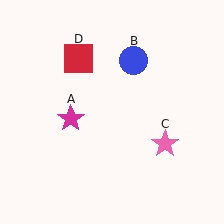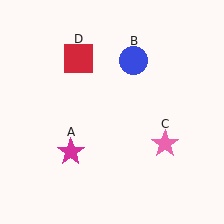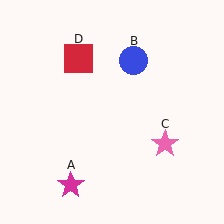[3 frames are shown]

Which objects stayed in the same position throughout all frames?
Blue circle (object B) and pink star (object C) and red square (object D) remained stationary.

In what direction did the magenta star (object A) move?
The magenta star (object A) moved down.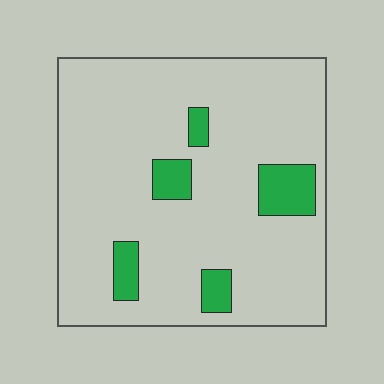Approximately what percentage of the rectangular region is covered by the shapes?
Approximately 10%.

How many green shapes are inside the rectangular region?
5.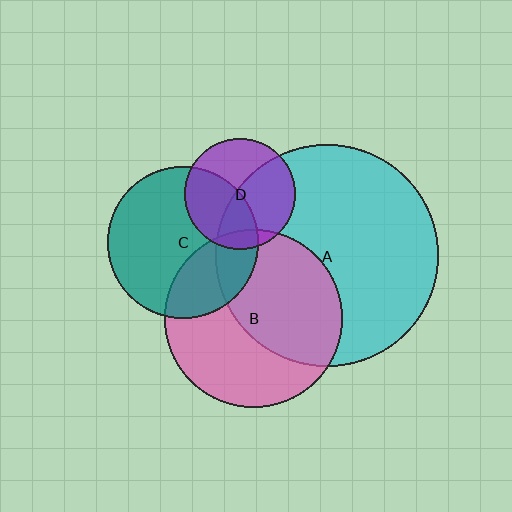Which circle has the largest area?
Circle A (cyan).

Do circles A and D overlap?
Yes.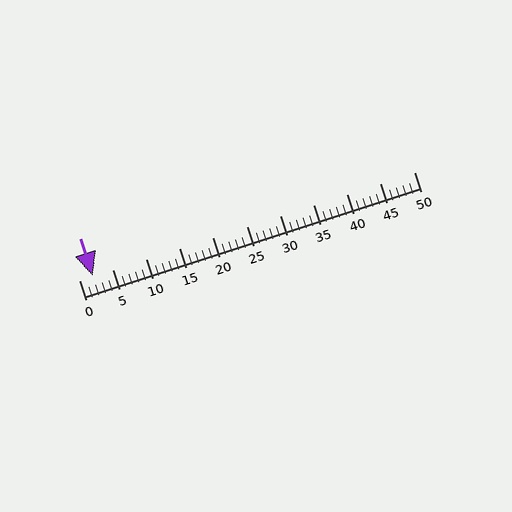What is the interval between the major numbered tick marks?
The major tick marks are spaced 5 units apart.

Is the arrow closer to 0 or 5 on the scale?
The arrow is closer to 0.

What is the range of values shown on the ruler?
The ruler shows values from 0 to 50.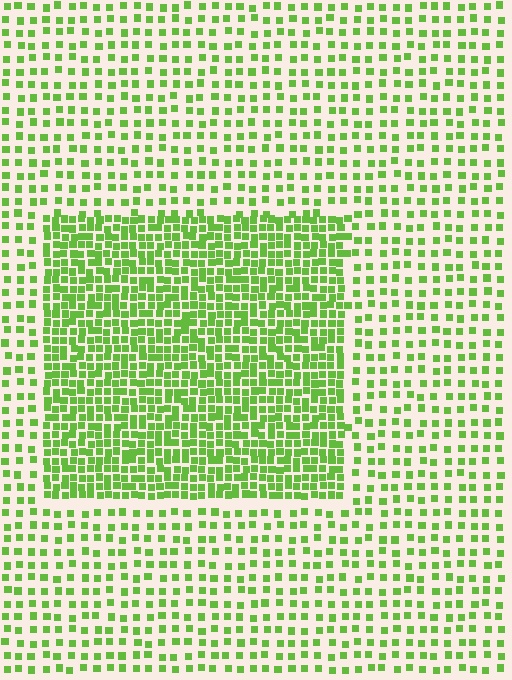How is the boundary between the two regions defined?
The boundary is defined by a change in element density (approximately 2.3x ratio). All elements are the same color, size, and shape.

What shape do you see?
I see a rectangle.